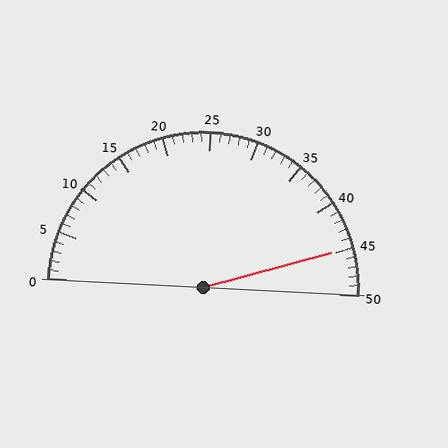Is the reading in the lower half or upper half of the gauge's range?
The reading is in the upper half of the range (0 to 50).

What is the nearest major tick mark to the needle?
The nearest major tick mark is 45.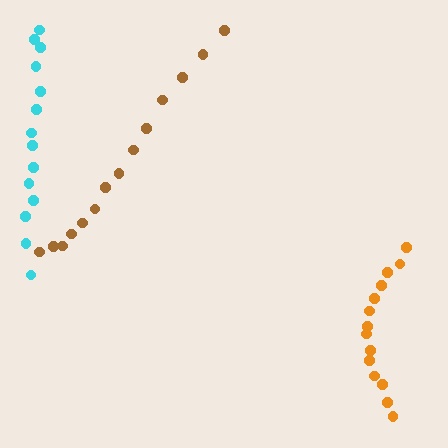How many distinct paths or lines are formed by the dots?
There are 3 distinct paths.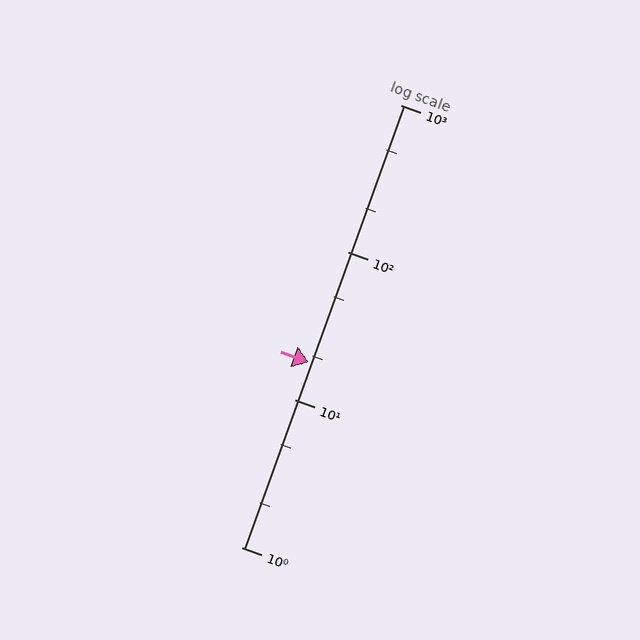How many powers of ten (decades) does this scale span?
The scale spans 3 decades, from 1 to 1000.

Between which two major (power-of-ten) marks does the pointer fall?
The pointer is between 10 and 100.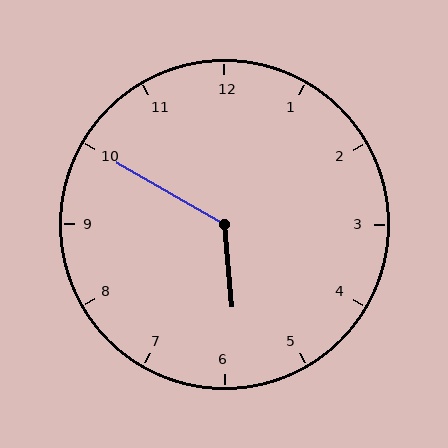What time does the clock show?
5:50.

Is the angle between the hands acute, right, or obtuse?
It is obtuse.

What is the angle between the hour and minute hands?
Approximately 125 degrees.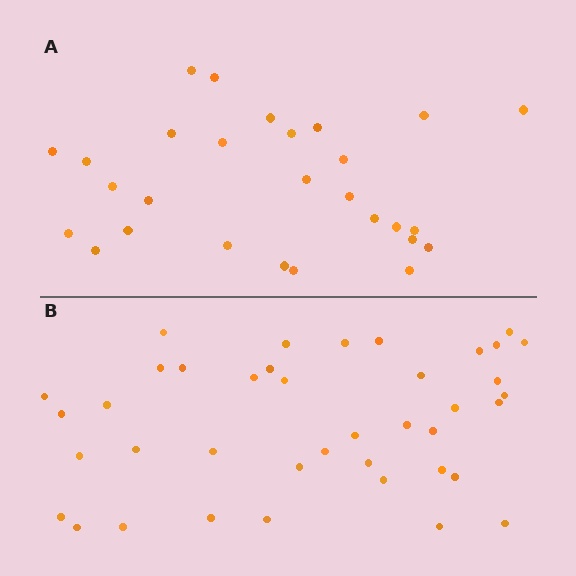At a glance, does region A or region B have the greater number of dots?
Region B (the bottom region) has more dots.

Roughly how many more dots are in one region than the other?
Region B has roughly 12 or so more dots than region A.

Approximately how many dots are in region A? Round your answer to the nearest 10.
About 30 dots. (The exact count is 28, which rounds to 30.)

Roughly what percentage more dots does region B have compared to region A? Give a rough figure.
About 45% more.